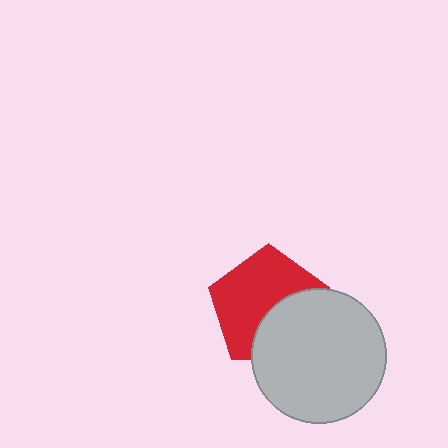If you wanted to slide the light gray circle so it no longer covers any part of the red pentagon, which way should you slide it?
Slide it toward the lower-right — that is the most direct way to separate the two shapes.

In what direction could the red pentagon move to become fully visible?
The red pentagon could move toward the upper-left. That would shift it out from behind the light gray circle entirely.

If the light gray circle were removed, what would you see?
You would see the complete red pentagon.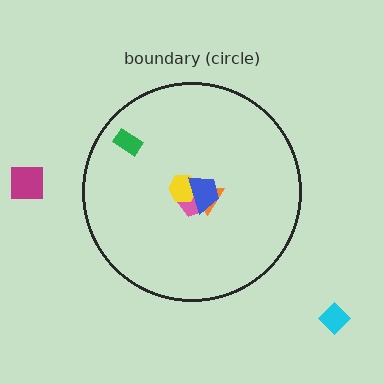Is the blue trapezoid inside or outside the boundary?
Inside.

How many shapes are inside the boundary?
5 inside, 2 outside.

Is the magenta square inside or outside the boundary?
Outside.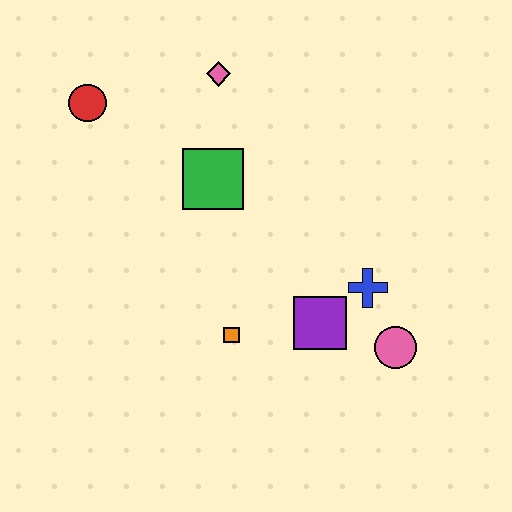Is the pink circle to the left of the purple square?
No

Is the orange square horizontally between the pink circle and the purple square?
No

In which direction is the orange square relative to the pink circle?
The orange square is to the left of the pink circle.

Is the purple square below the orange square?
No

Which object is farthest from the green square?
The pink circle is farthest from the green square.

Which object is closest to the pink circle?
The blue cross is closest to the pink circle.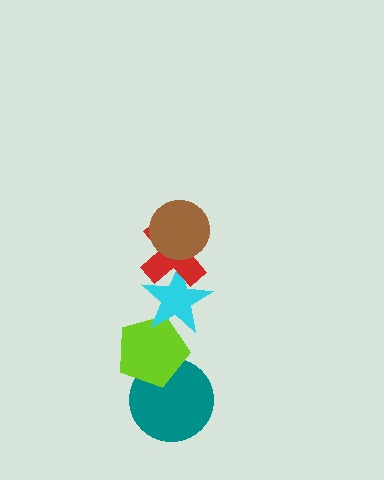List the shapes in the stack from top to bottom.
From top to bottom: the brown circle, the red cross, the cyan star, the lime pentagon, the teal circle.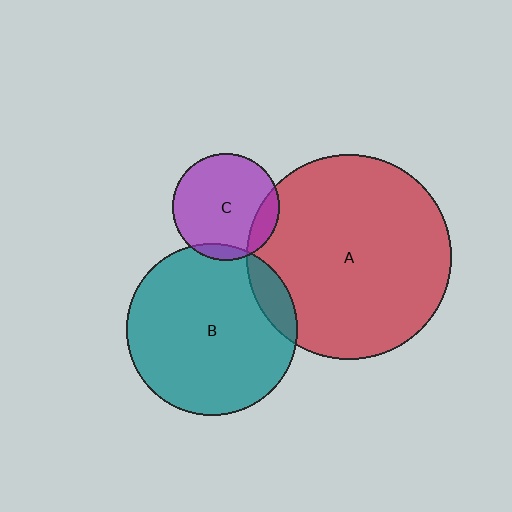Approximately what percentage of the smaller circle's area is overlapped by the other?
Approximately 5%.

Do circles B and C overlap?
Yes.